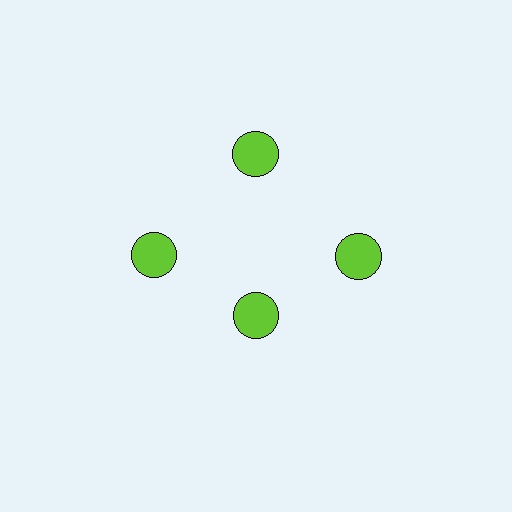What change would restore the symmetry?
The symmetry would be restored by moving it outward, back onto the ring so that all 4 circles sit at equal angles and equal distance from the center.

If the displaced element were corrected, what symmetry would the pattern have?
It would have 4-fold rotational symmetry — the pattern would map onto itself every 90 degrees.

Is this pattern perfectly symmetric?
No. The 4 lime circles are arranged in a ring, but one element near the 6 o'clock position is pulled inward toward the center, breaking the 4-fold rotational symmetry.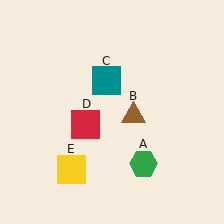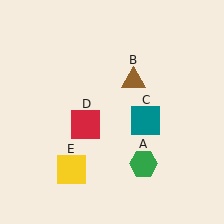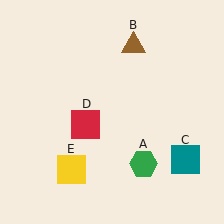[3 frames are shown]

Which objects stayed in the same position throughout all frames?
Green hexagon (object A) and red square (object D) and yellow square (object E) remained stationary.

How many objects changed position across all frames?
2 objects changed position: brown triangle (object B), teal square (object C).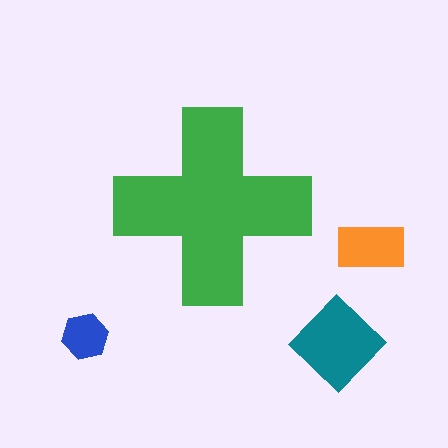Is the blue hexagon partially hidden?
No, the blue hexagon is fully visible.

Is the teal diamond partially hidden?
No, the teal diamond is fully visible.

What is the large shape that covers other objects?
A green cross.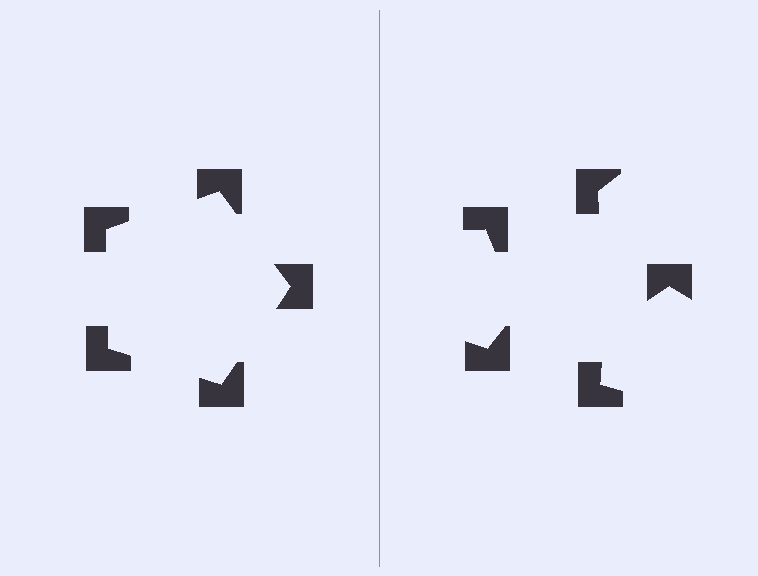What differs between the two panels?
The notched squares are positioned identically on both sides; only the wedge orientations differ. On the left they align to a pentagon; on the right they are misaligned.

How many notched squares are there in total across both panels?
10 — 5 on each side.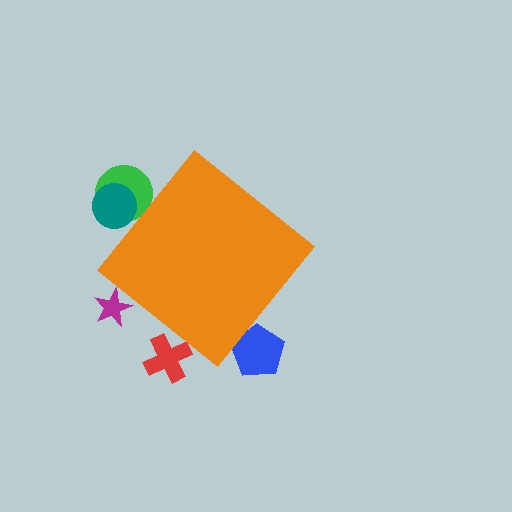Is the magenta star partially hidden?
Yes, the magenta star is partially hidden behind the orange diamond.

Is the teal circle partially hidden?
Yes, the teal circle is partially hidden behind the orange diamond.